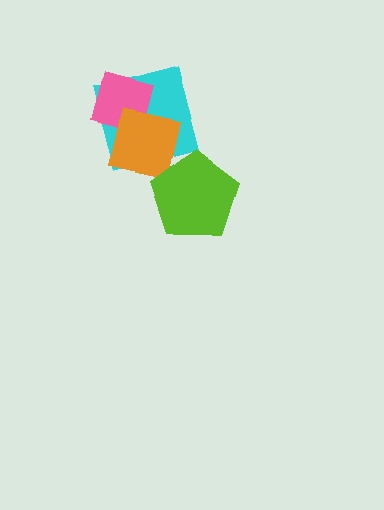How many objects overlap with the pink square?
2 objects overlap with the pink square.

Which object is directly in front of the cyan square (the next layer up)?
The pink square is directly in front of the cyan square.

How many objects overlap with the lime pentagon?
1 object overlaps with the lime pentagon.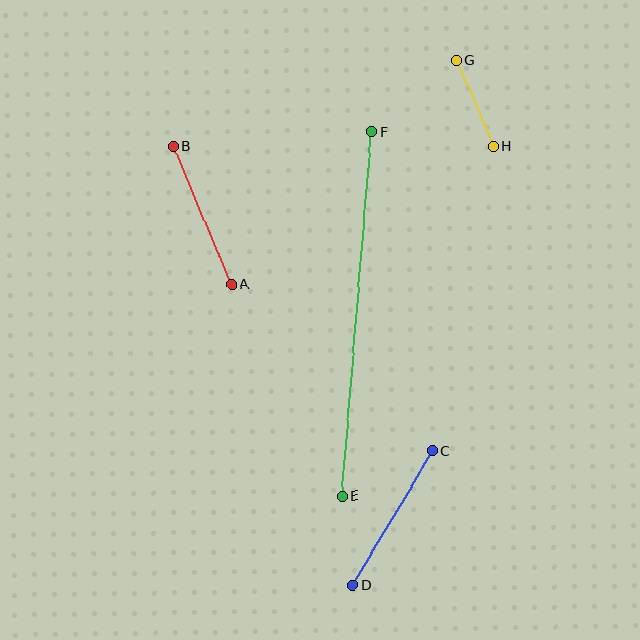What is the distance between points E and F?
The distance is approximately 365 pixels.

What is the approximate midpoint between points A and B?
The midpoint is at approximately (203, 216) pixels.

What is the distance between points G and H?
The distance is approximately 94 pixels.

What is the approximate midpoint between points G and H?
The midpoint is at approximately (475, 103) pixels.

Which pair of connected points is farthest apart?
Points E and F are farthest apart.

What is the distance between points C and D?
The distance is approximately 156 pixels.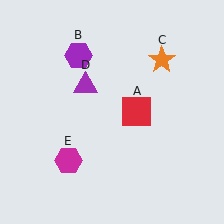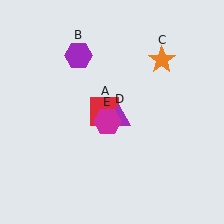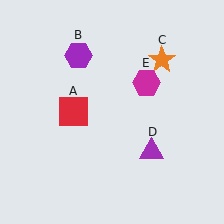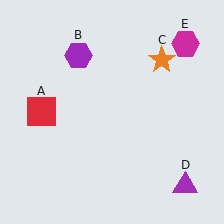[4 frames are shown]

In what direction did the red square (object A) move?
The red square (object A) moved left.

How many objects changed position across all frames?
3 objects changed position: red square (object A), purple triangle (object D), magenta hexagon (object E).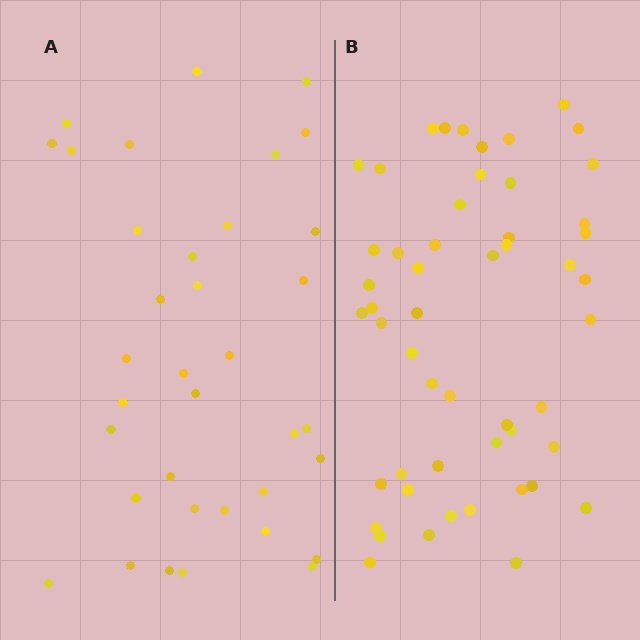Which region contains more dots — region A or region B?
Region B (the right region) has more dots.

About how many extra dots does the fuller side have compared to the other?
Region B has approximately 15 more dots than region A.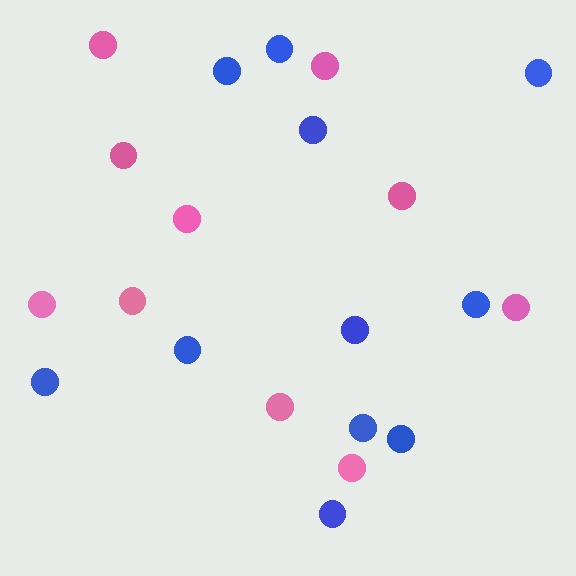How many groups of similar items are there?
There are 2 groups: one group of blue circles (11) and one group of pink circles (10).